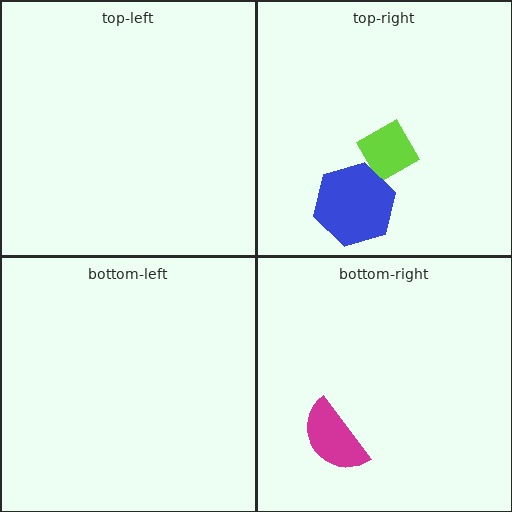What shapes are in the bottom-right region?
The magenta semicircle.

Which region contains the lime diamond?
The top-right region.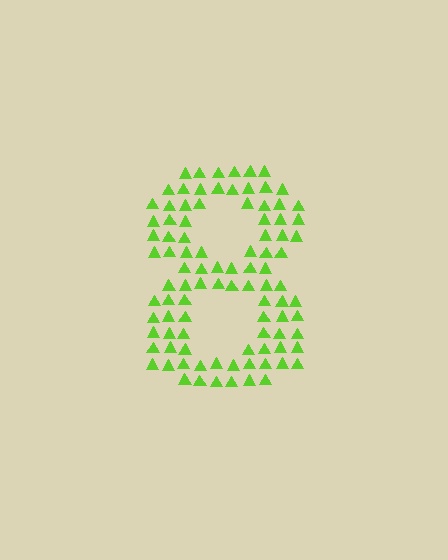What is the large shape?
The large shape is the digit 8.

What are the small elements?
The small elements are triangles.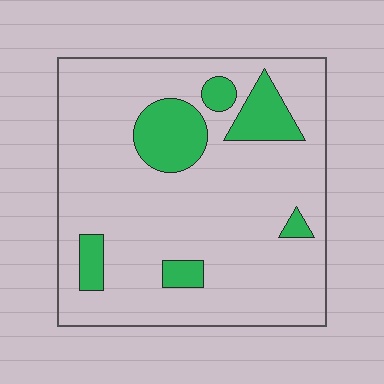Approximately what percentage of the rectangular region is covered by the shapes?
Approximately 15%.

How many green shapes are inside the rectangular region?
6.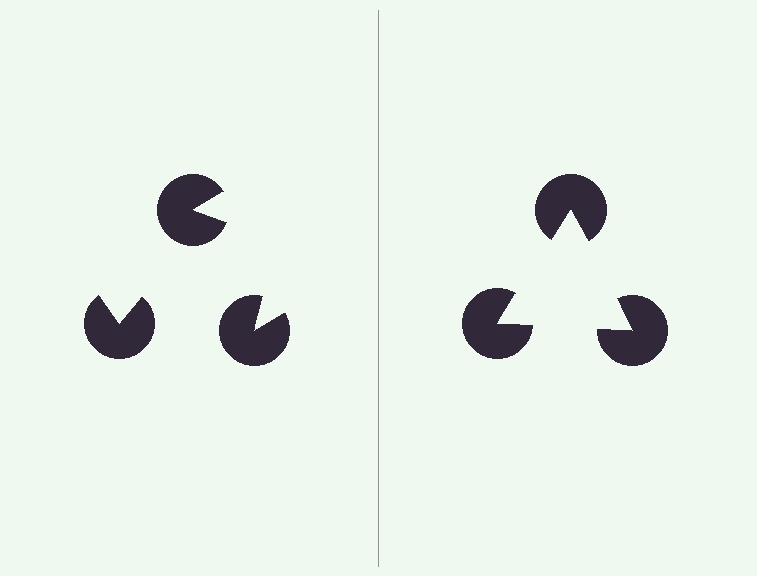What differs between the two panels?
The pac-man discs are positioned identically on both sides; only the wedge orientations differ. On the right they align to a triangle; on the left they are misaligned.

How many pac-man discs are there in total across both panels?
6 — 3 on each side.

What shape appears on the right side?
An illusory triangle.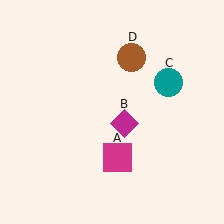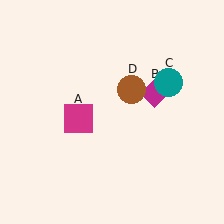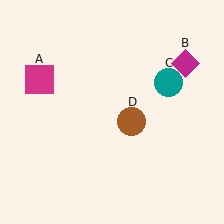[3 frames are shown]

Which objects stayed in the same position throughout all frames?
Teal circle (object C) remained stationary.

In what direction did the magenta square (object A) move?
The magenta square (object A) moved up and to the left.